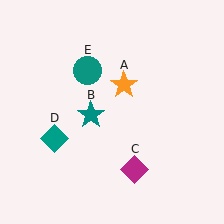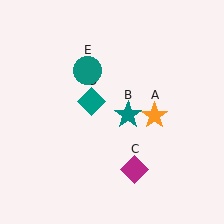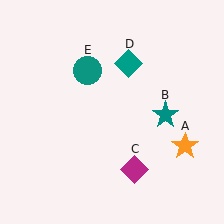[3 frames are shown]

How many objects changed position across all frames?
3 objects changed position: orange star (object A), teal star (object B), teal diamond (object D).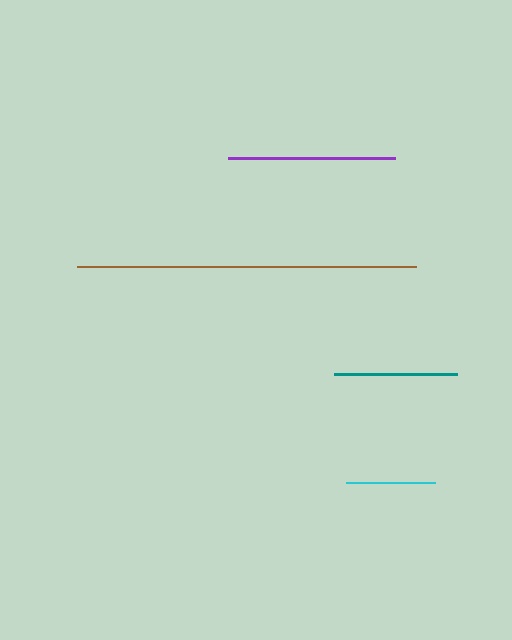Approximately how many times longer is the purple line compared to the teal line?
The purple line is approximately 1.4 times the length of the teal line.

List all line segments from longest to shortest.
From longest to shortest: brown, purple, teal, cyan.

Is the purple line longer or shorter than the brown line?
The brown line is longer than the purple line.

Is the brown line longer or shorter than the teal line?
The brown line is longer than the teal line.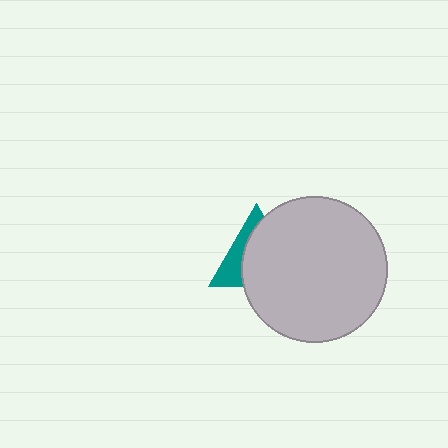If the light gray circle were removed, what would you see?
You would see the complete teal triangle.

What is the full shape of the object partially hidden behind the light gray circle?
The partially hidden object is a teal triangle.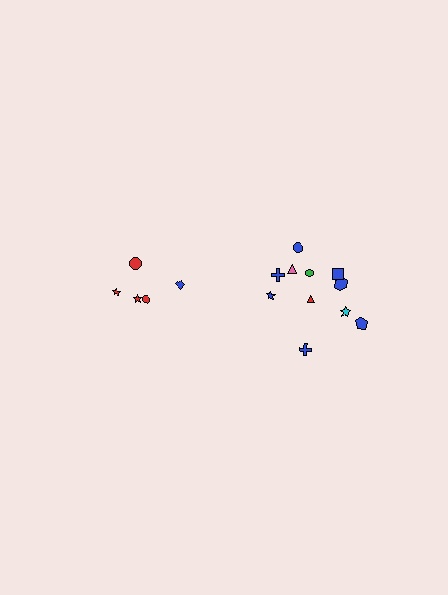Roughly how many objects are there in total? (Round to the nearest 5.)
Roughly 15 objects in total.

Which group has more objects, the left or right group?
The right group.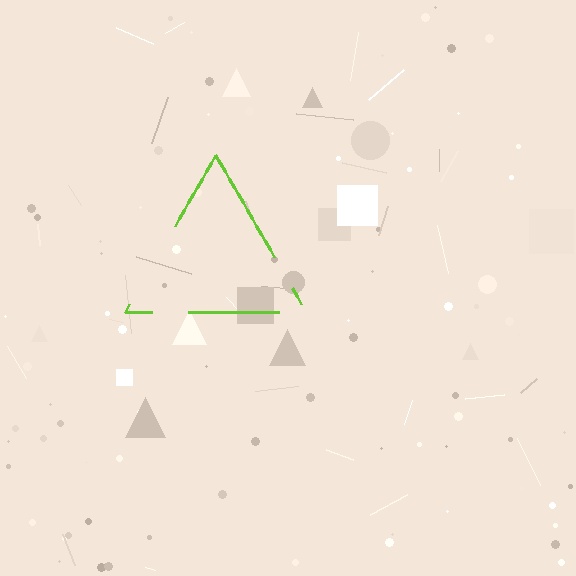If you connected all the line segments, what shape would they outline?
They would outline a triangle.